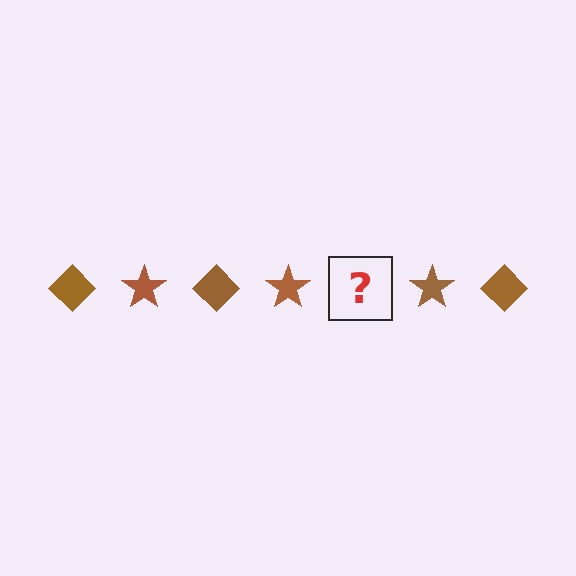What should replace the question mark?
The question mark should be replaced with a brown diamond.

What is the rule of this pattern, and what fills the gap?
The rule is that the pattern cycles through diamond, star shapes in brown. The gap should be filled with a brown diamond.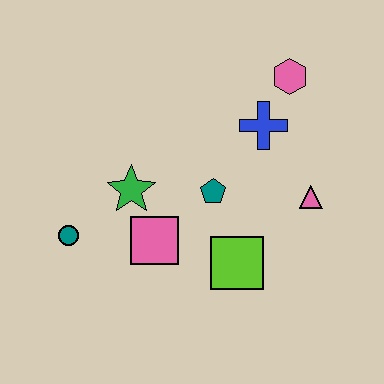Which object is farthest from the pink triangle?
The teal circle is farthest from the pink triangle.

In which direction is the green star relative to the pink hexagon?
The green star is to the left of the pink hexagon.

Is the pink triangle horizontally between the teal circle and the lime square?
No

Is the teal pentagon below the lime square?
No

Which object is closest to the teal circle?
The green star is closest to the teal circle.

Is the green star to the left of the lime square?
Yes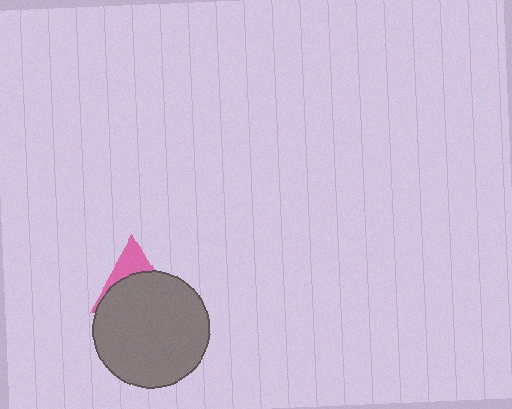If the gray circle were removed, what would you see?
You would see the complete pink triangle.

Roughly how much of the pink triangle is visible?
A small part of it is visible (roughly 33%).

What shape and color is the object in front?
The object in front is a gray circle.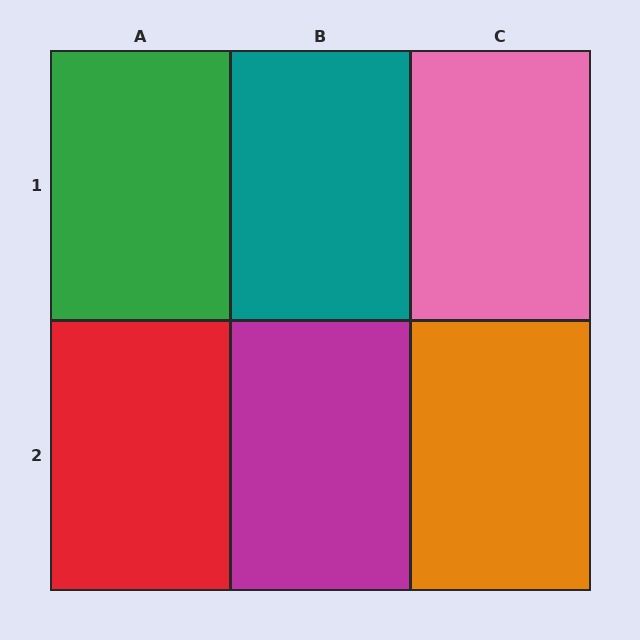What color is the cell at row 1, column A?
Green.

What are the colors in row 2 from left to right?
Red, magenta, orange.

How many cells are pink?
1 cell is pink.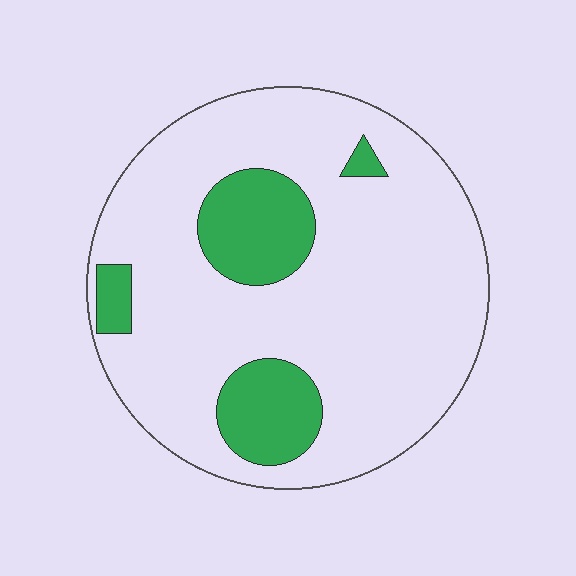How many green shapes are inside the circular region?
4.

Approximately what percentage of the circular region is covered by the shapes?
Approximately 20%.